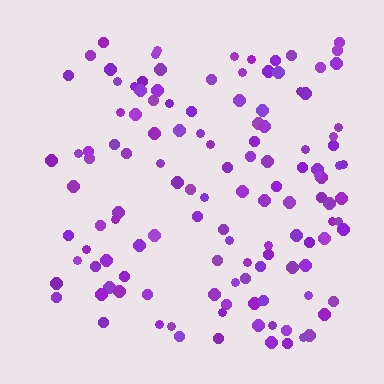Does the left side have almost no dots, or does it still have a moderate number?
Still a moderate number, just noticeably fewer than the right.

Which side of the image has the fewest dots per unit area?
The left.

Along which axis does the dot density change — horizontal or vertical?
Horizontal.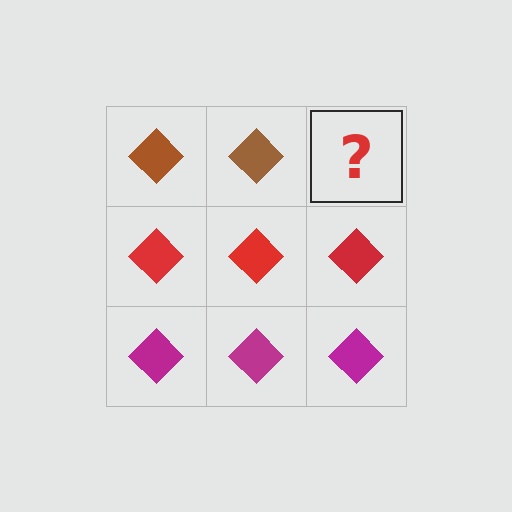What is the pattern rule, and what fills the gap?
The rule is that each row has a consistent color. The gap should be filled with a brown diamond.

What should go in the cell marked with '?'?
The missing cell should contain a brown diamond.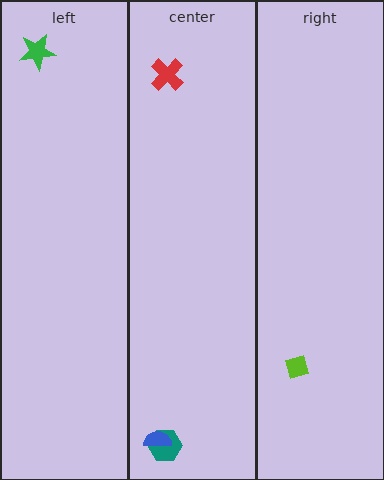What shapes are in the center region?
The teal hexagon, the red cross, the blue semicircle.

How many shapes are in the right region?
1.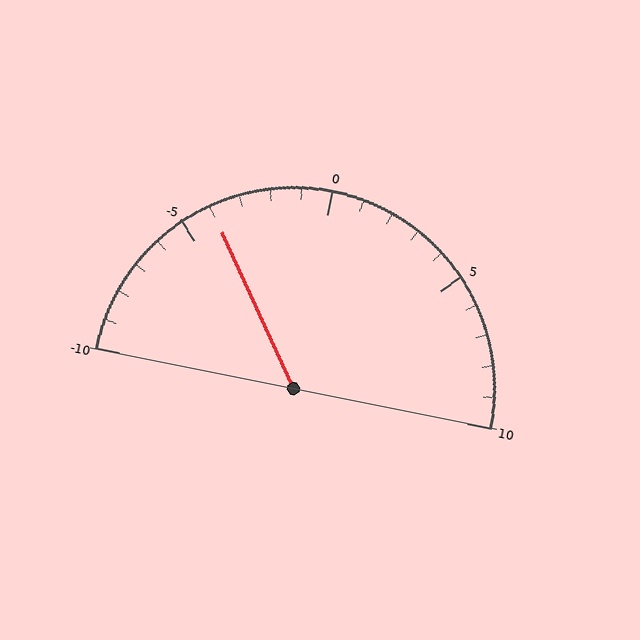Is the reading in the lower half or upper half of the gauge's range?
The reading is in the lower half of the range (-10 to 10).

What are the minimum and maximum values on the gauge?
The gauge ranges from -10 to 10.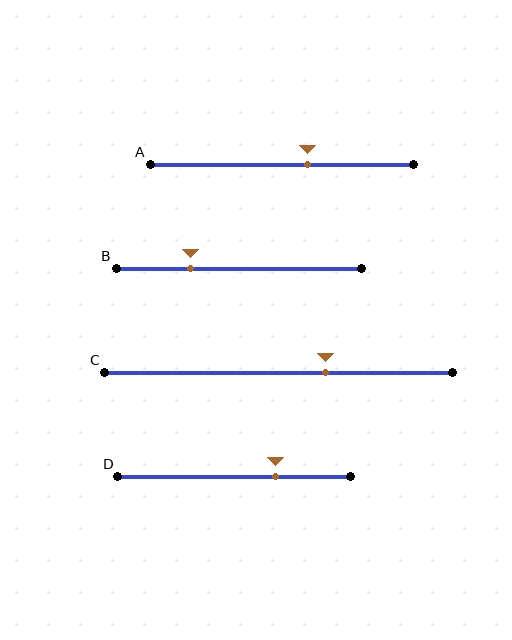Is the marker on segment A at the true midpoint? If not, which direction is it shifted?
No, the marker on segment A is shifted to the right by about 10% of the segment length.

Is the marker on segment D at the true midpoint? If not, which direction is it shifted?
No, the marker on segment D is shifted to the right by about 18% of the segment length.